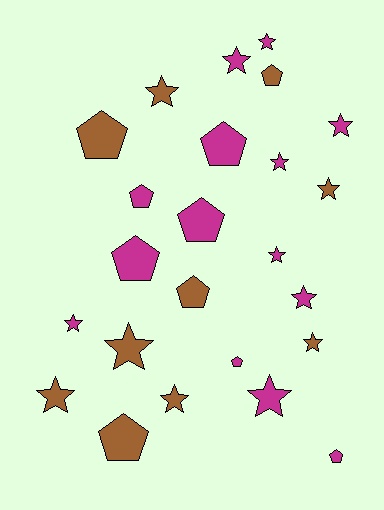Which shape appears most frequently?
Star, with 14 objects.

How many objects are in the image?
There are 24 objects.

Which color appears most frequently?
Magenta, with 14 objects.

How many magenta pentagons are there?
There are 6 magenta pentagons.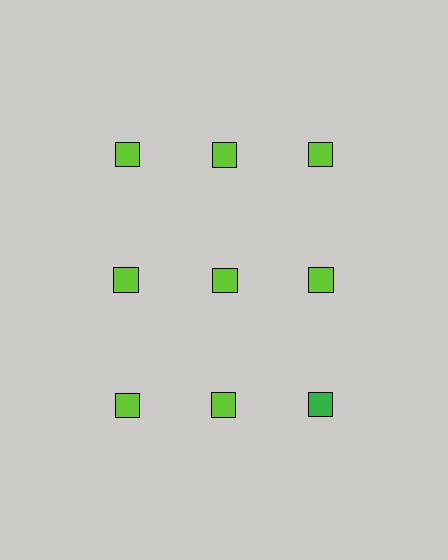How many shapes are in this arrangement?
There are 9 shapes arranged in a grid pattern.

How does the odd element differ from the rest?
It has a different color: green instead of lime.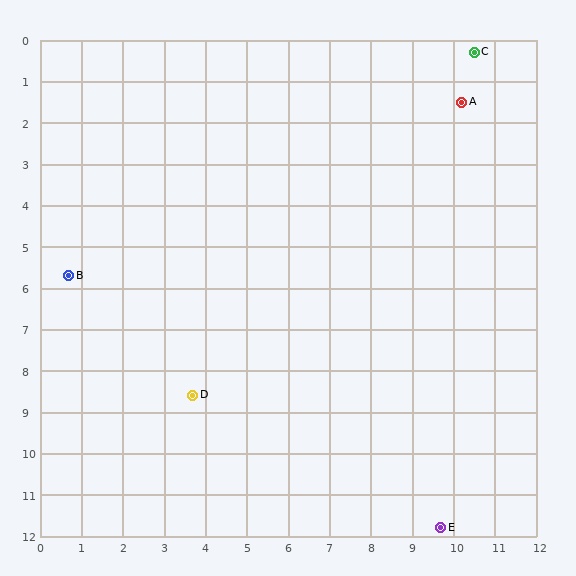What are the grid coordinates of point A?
Point A is at approximately (10.2, 1.5).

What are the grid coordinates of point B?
Point B is at approximately (0.7, 5.7).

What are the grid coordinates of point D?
Point D is at approximately (3.7, 8.6).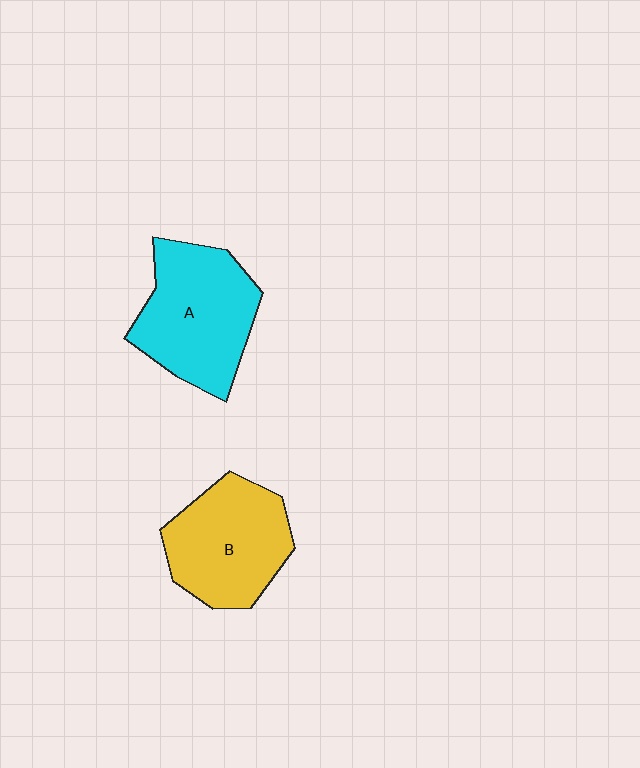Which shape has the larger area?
Shape A (cyan).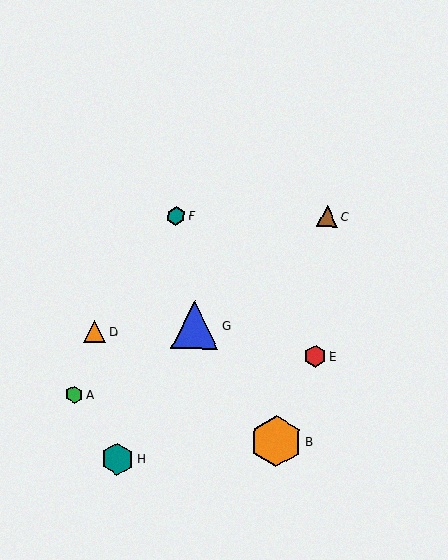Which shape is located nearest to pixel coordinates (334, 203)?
The brown triangle (labeled C) at (327, 216) is nearest to that location.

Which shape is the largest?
The orange hexagon (labeled B) is the largest.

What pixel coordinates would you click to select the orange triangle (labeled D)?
Click at (94, 332) to select the orange triangle D.